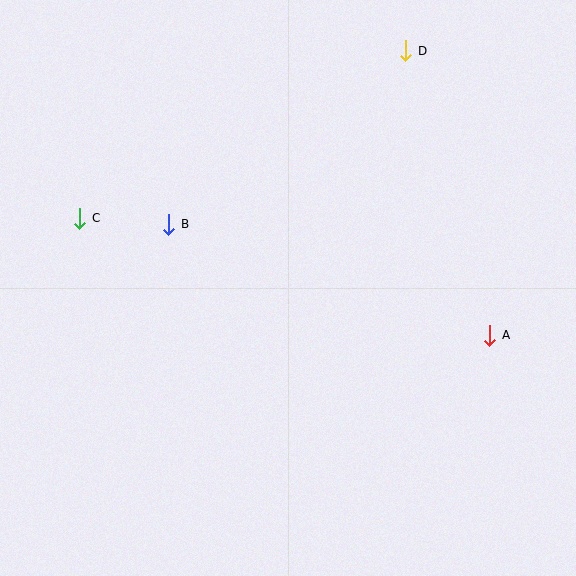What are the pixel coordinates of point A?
Point A is at (490, 335).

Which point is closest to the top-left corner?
Point C is closest to the top-left corner.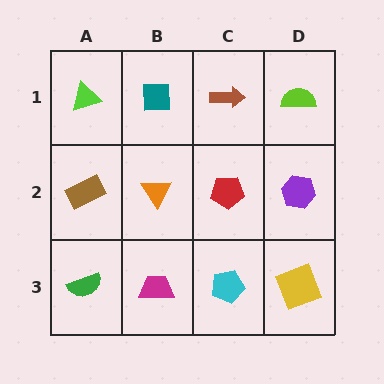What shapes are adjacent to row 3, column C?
A red pentagon (row 2, column C), a magenta trapezoid (row 3, column B), a yellow square (row 3, column D).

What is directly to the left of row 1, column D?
A brown arrow.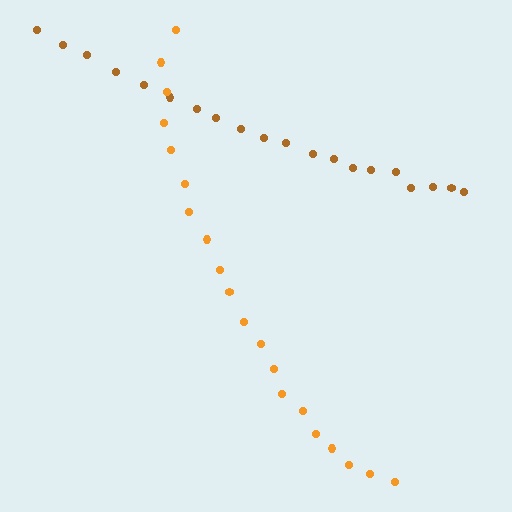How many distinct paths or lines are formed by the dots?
There are 2 distinct paths.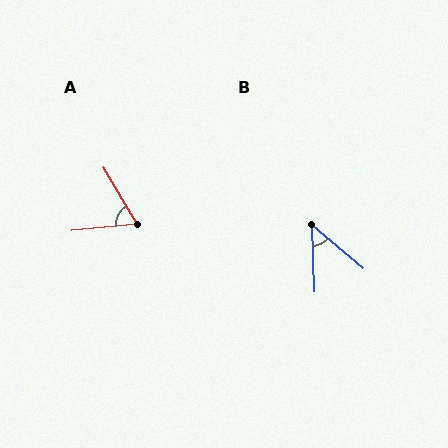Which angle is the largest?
A, at approximately 65 degrees.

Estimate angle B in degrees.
Approximately 48 degrees.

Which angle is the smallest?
B, at approximately 48 degrees.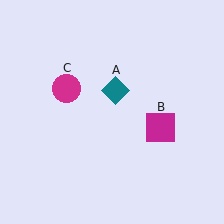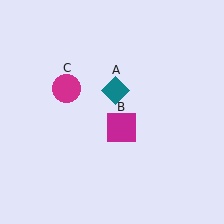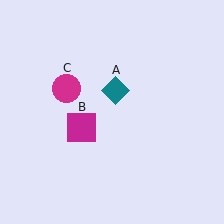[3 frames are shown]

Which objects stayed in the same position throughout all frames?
Teal diamond (object A) and magenta circle (object C) remained stationary.